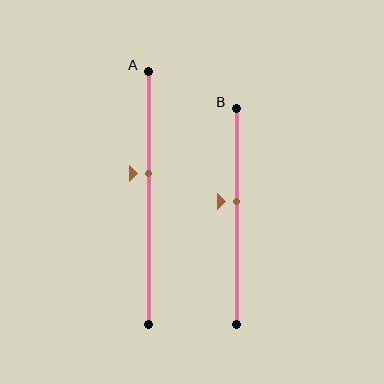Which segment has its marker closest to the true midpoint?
Segment B has its marker closest to the true midpoint.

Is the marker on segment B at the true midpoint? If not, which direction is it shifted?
No, the marker on segment B is shifted upward by about 7% of the segment length.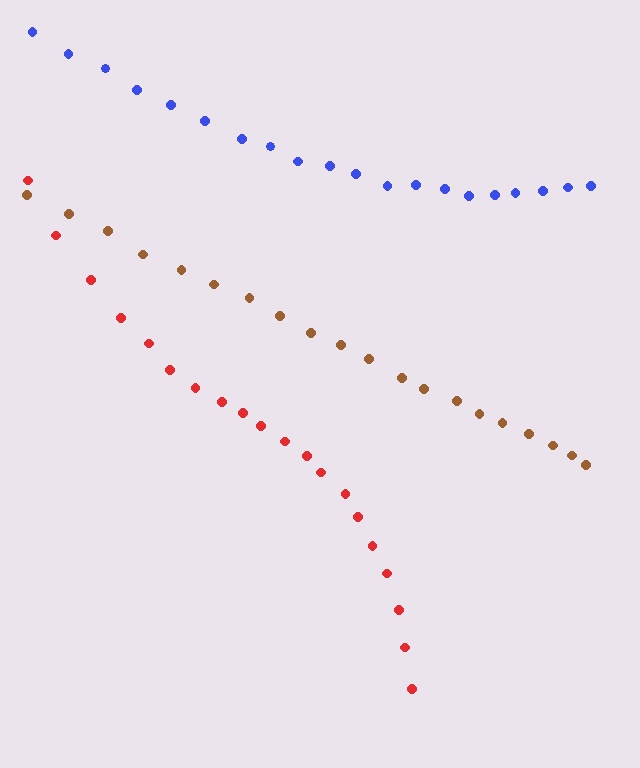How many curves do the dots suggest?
There are 3 distinct paths.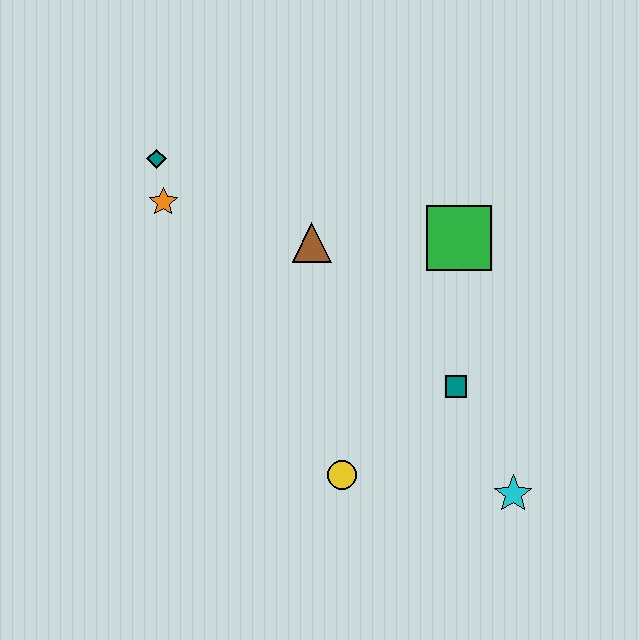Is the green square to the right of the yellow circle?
Yes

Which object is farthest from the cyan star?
The teal diamond is farthest from the cyan star.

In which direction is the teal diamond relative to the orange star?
The teal diamond is above the orange star.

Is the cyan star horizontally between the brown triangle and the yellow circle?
No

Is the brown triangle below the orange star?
Yes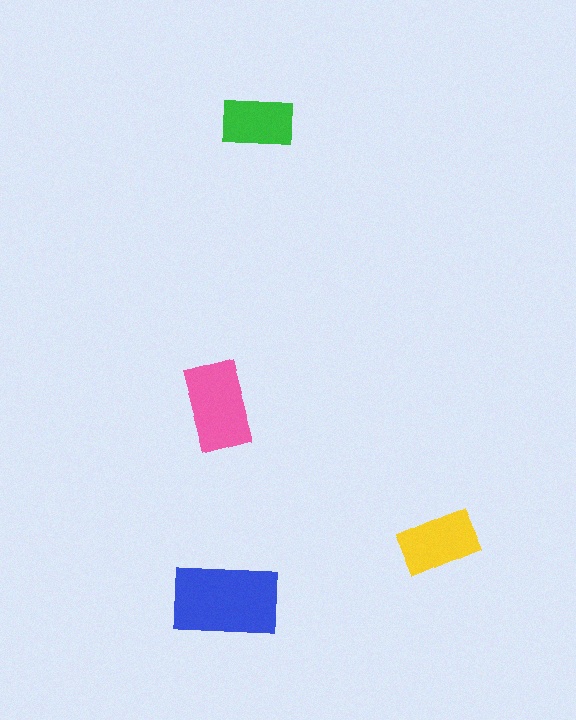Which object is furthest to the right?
The yellow rectangle is rightmost.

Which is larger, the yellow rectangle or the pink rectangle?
The pink one.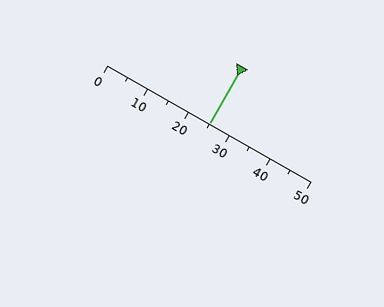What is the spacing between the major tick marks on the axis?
The major ticks are spaced 10 apart.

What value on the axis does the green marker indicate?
The marker indicates approximately 25.